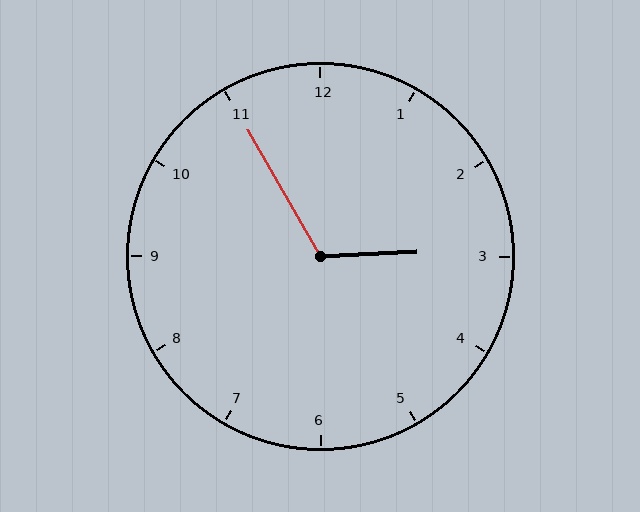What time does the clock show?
2:55.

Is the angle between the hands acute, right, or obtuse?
It is obtuse.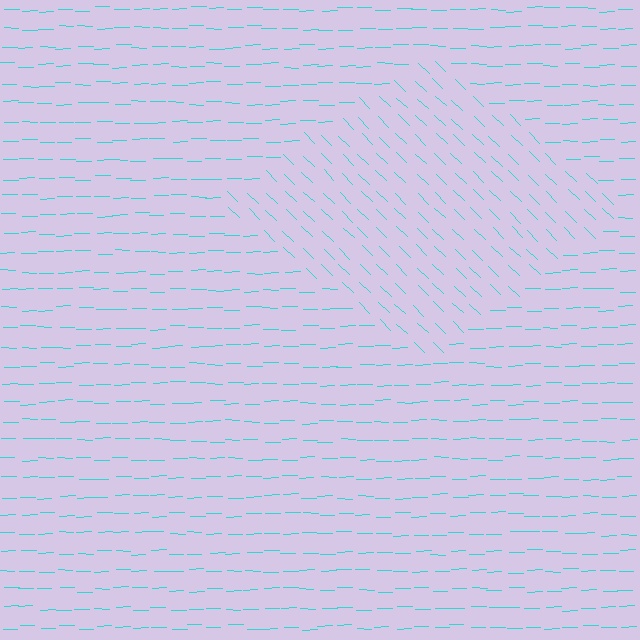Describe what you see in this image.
The image is filled with small cyan line segments. A diamond region in the image has lines oriented differently from the surrounding lines, creating a visible texture boundary.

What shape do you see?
I see a diamond.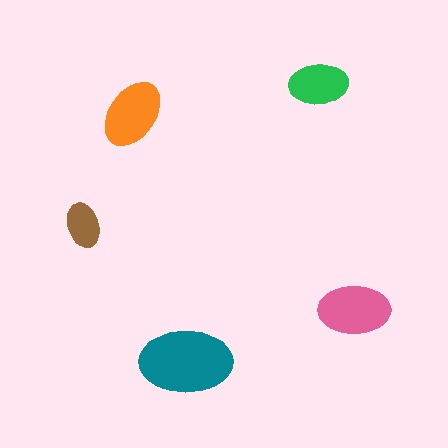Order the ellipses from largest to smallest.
the teal one, the pink one, the orange one, the green one, the brown one.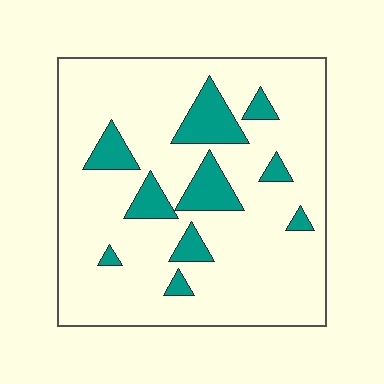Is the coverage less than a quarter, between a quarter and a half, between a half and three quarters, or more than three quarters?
Less than a quarter.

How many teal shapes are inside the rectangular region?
10.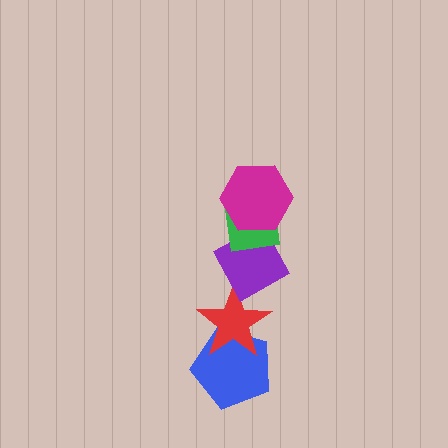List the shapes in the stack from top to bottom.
From top to bottom: the magenta hexagon, the green square, the purple diamond, the red star, the blue pentagon.